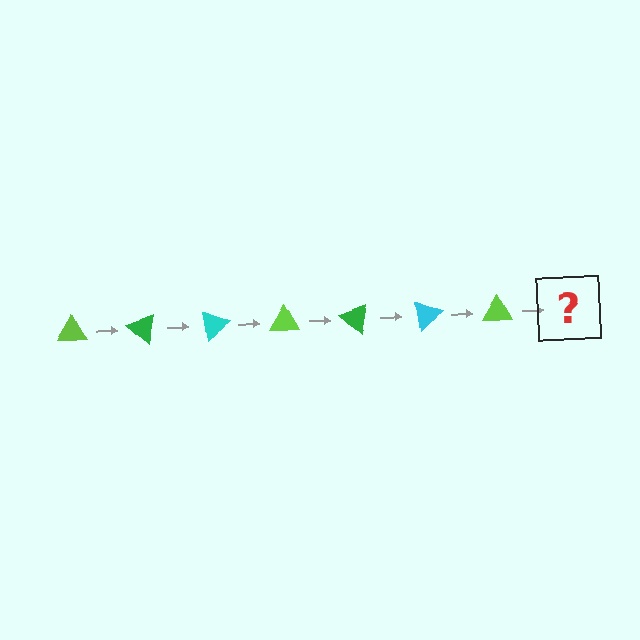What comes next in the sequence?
The next element should be a green triangle, rotated 280 degrees from the start.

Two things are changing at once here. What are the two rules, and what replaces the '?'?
The two rules are that it rotates 40 degrees each step and the color cycles through lime, green, and cyan. The '?' should be a green triangle, rotated 280 degrees from the start.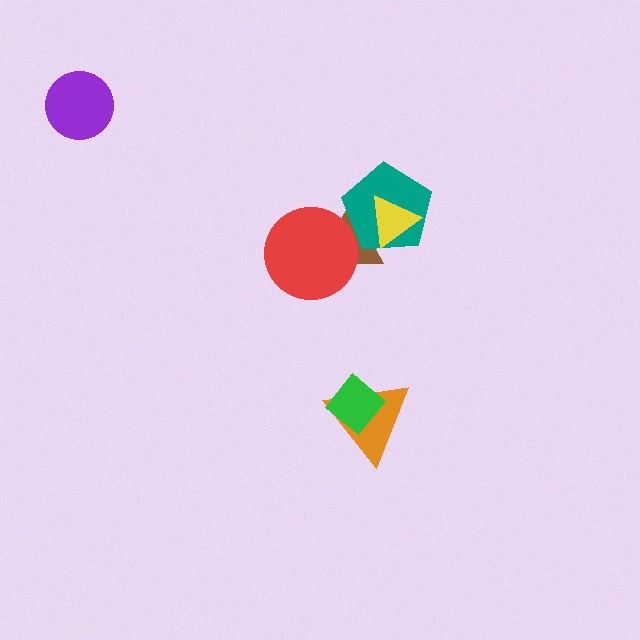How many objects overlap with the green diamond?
1 object overlaps with the green diamond.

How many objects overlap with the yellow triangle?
2 objects overlap with the yellow triangle.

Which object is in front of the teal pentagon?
The yellow triangle is in front of the teal pentagon.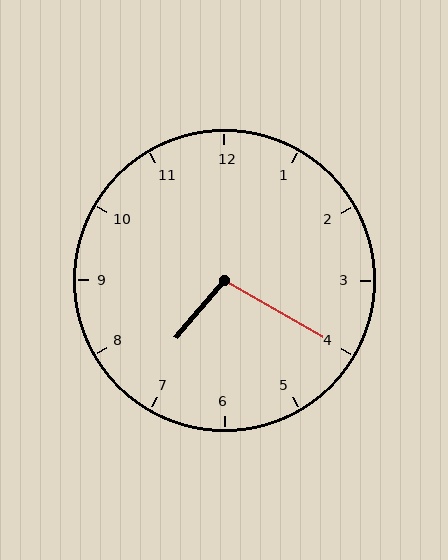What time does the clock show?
7:20.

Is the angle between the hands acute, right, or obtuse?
It is obtuse.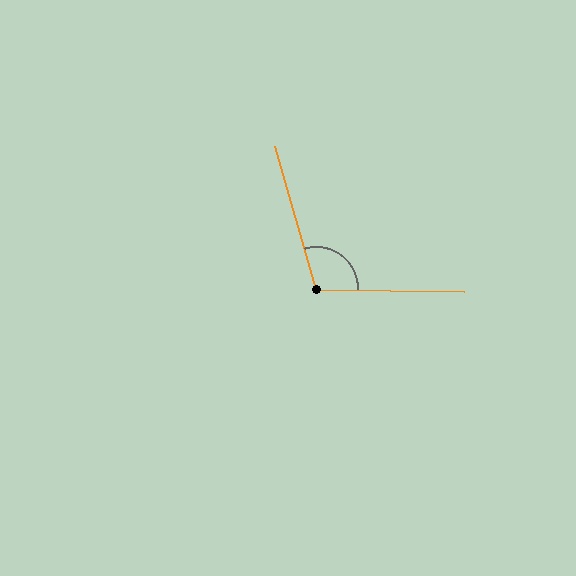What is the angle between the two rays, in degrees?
Approximately 107 degrees.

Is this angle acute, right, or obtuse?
It is obtuse.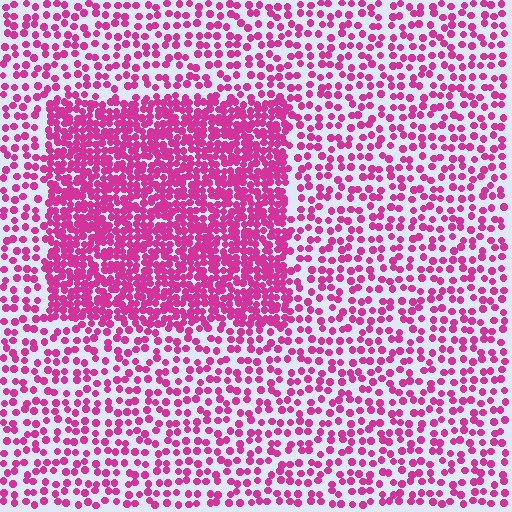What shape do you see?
I see a rectangle.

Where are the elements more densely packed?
The elements are more densely packed inside the rectangle boundary.